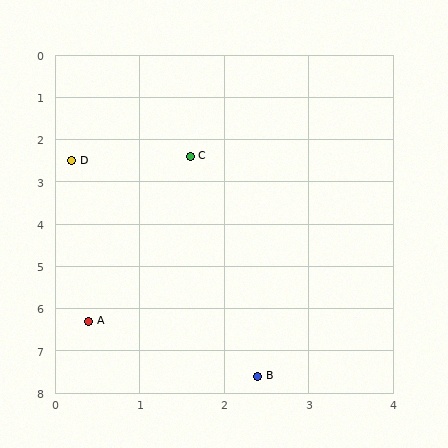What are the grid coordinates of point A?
Point A is at approximately (0.4, 6.3).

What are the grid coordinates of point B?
Point B is at approximately (2.4, 7.6).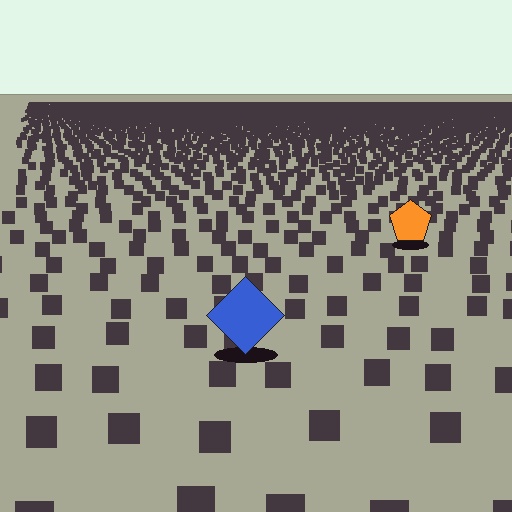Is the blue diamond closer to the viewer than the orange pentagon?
Yes. The blue diamond is closer — you can tell from the texture gradient: the ground texture is coarser near it.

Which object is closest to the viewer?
The blue diamond is closest. The texture marks near it are larger and more spread out.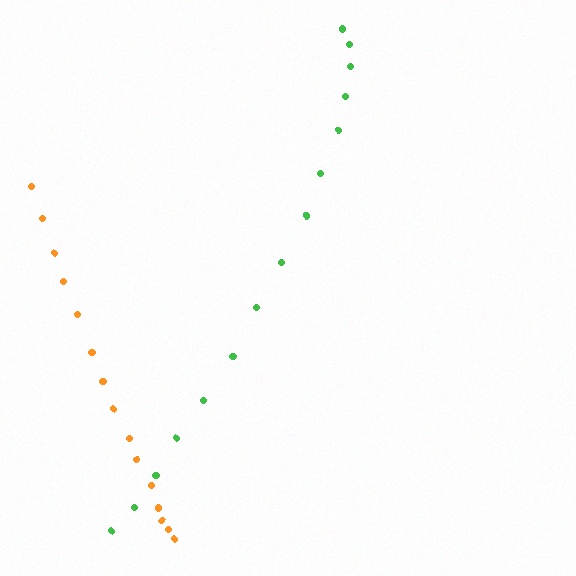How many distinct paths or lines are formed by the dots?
There are 2 distinct paths.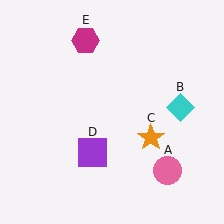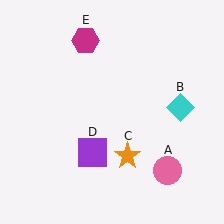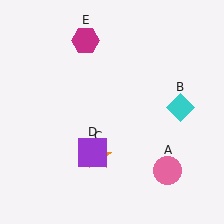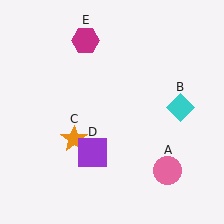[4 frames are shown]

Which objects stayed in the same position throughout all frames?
Pink circle (object A) and cyan diamond (object B) and purple square (object D) and magenta hexagon (object E) remained stationary.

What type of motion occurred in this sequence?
The orange star (object C) rotated clockwise around the center of the scene.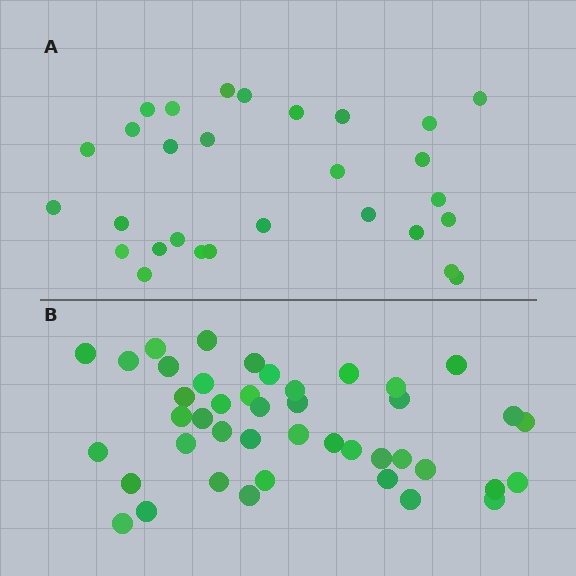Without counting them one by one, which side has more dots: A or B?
Region B (the bottom region) has more dots.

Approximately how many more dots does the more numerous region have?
Region B has approximately 15 more dots than region A.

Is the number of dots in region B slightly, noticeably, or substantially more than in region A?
Region B has substantially more. The ratio is roughly 1.5 to 1.